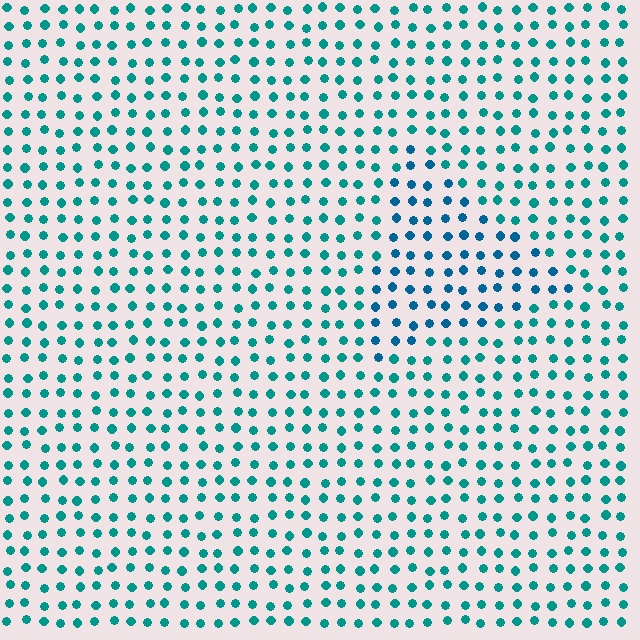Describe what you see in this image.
The image is filled with small teal elements in a uniform arrangement. A triangle-shaped region is visible where the elements are tinted to a slightly different hue, forming a subtle color boundary.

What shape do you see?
I see a triangle.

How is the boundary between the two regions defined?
The boundary is defined purely by a slight shift in hue (about 25 degrees). Spacing, size, and orientation are identical on both sides.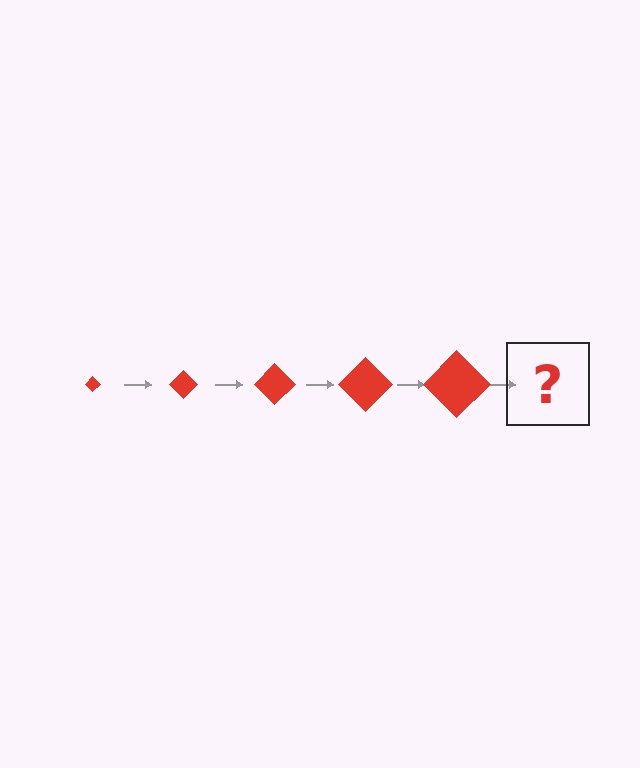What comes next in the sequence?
The next element should be a red diamond, larger than the previous one.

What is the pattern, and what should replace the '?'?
The pattern is that the diamond gets progressively larger each step. The '?' should be a red diamond, larger than the previous one.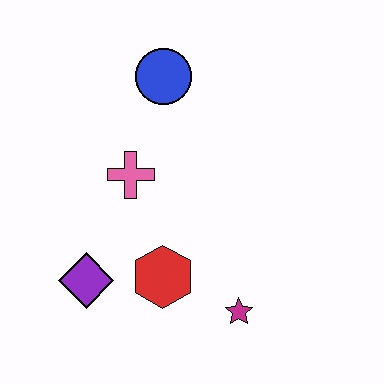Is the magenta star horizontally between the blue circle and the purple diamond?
No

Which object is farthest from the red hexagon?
The blue circle is farthest from the red hexagon.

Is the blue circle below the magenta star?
No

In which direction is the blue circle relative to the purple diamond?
The blue circle is above the purple diamond.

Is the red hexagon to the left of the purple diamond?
No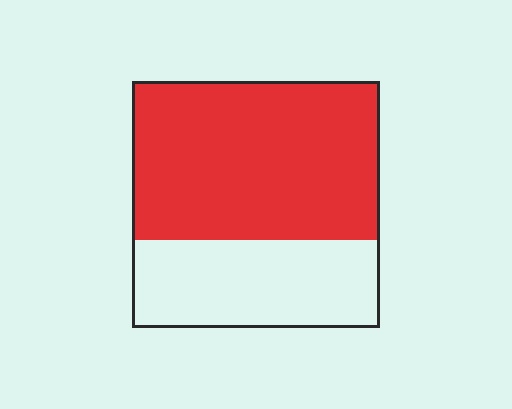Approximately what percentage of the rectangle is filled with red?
Approximately 65%.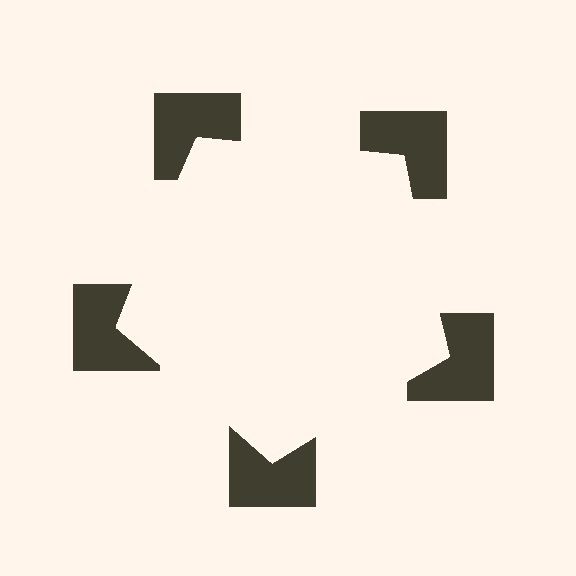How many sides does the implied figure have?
5 sides.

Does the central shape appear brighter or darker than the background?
It typically appears slightly brighter than the background, even though no actual brightness change is drawn.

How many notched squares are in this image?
There are 5 — one at each vertex of the illusory pentagon.